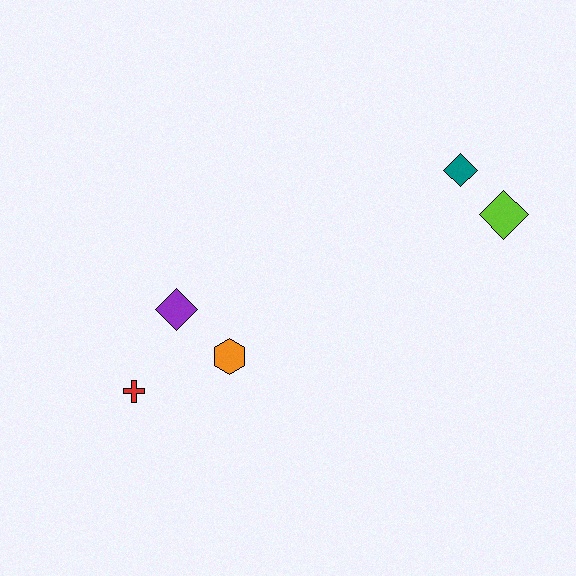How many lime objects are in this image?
There is 1 lime object.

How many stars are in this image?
There are no stars.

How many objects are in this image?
There are 5 objects.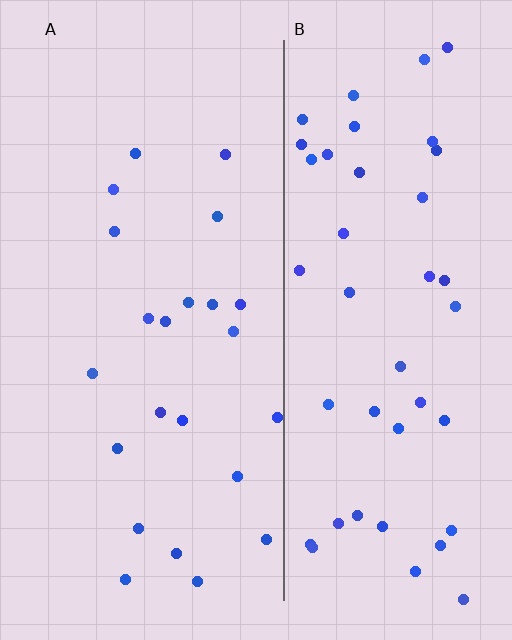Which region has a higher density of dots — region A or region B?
B (the right).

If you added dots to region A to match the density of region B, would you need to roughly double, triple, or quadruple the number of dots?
Approximately double.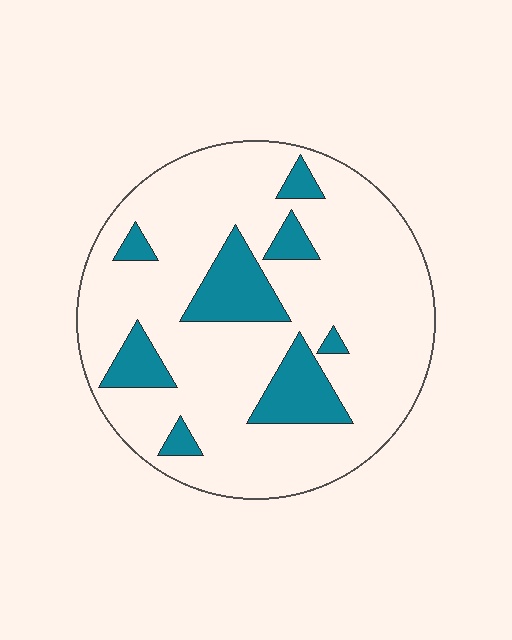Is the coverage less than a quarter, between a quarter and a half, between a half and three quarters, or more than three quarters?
Less than a quarter.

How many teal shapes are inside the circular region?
8.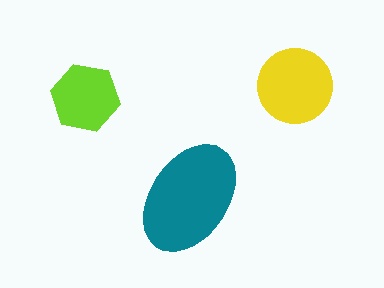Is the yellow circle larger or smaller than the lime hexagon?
Larger.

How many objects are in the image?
There are 3 objects in the image.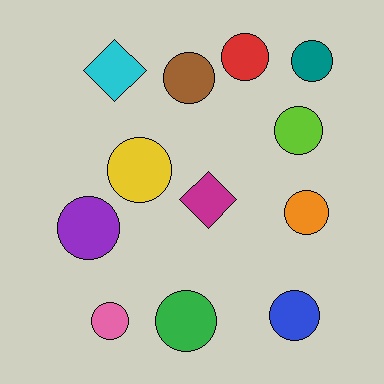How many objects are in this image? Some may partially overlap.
There are 12 objects.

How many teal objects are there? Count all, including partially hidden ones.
There is 1 teal object.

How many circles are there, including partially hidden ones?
There are 10 circles.